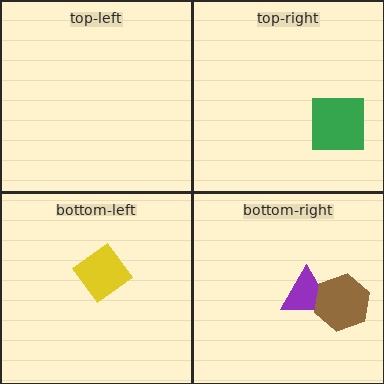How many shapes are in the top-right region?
1.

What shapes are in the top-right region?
The green square.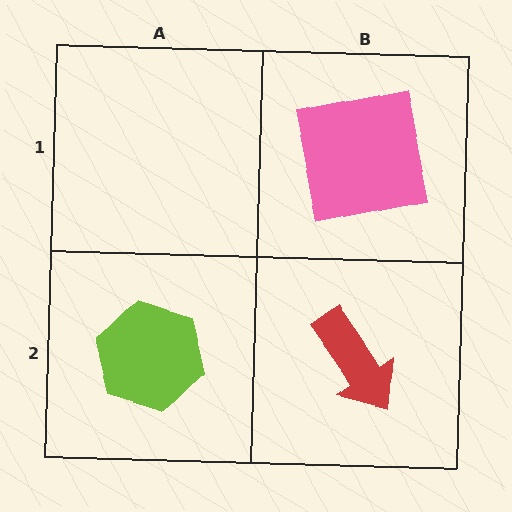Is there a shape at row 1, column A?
No, that cell is empty.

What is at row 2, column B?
A red arrow.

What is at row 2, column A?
A lime hexagon.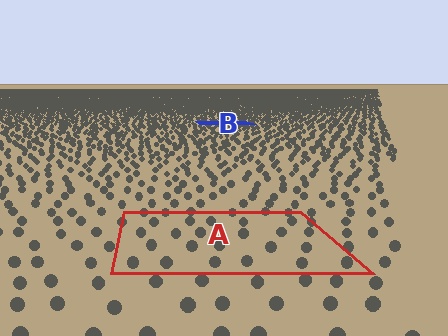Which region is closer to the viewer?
Region A is closer. The texture elements there are larger and more spread out.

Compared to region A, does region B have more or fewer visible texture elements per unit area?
Region B has more texture elements per unit area — they are packed more densely because it is farther away.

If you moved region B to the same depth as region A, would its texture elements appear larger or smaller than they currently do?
They would appear larger. At a closer depth, the same texture elements are projected at a bigger on-screen size.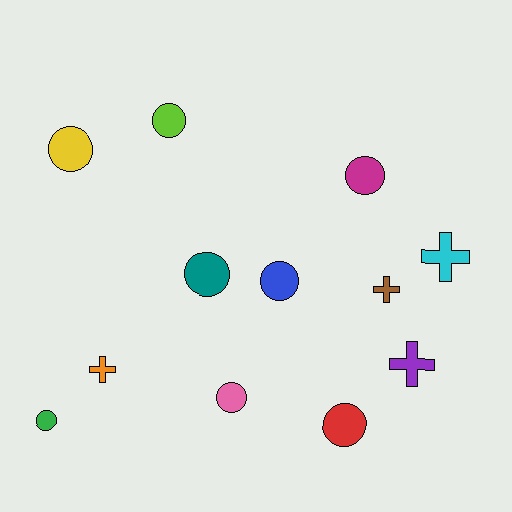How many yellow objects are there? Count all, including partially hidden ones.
There is 1 yellow object.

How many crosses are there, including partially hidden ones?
There are 4 crosses.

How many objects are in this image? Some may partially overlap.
There are 12 objects.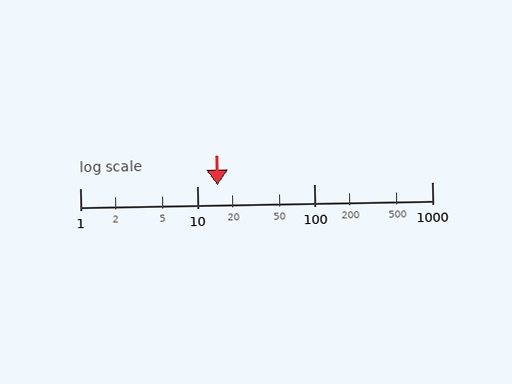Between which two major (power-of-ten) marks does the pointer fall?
The pointer is between 10 and 100.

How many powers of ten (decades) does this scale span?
The scale spans 3 decades, from 1 to 1000.